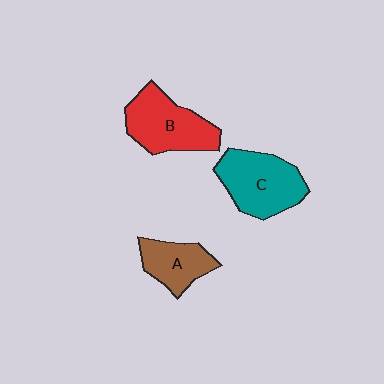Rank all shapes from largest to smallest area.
From largest to smallest: C (teal), B (red), A (brown).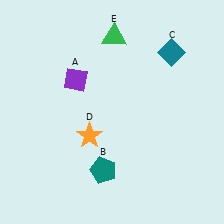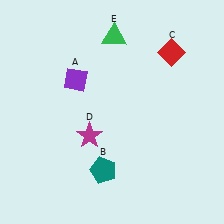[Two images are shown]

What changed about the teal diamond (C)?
In Image 1, C is teal. In Image 2, it changed to red.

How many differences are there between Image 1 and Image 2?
There are 2 differences between the two images.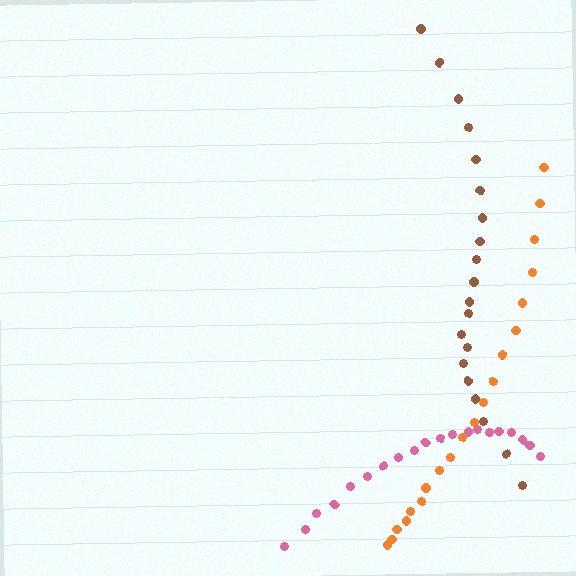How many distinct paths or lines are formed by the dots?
There are 3 distinct paths.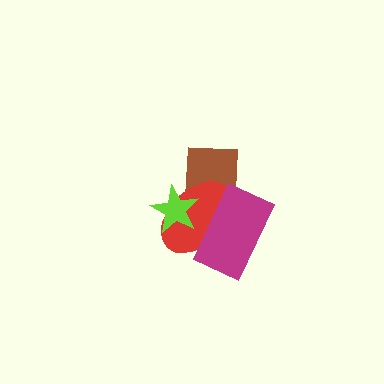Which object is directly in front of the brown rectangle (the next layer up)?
The red ellipse is directly in front of the brown rectangle.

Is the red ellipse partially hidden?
Yes, it is partially covered by another shape.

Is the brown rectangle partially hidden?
Yes, it is partially covered by another shape.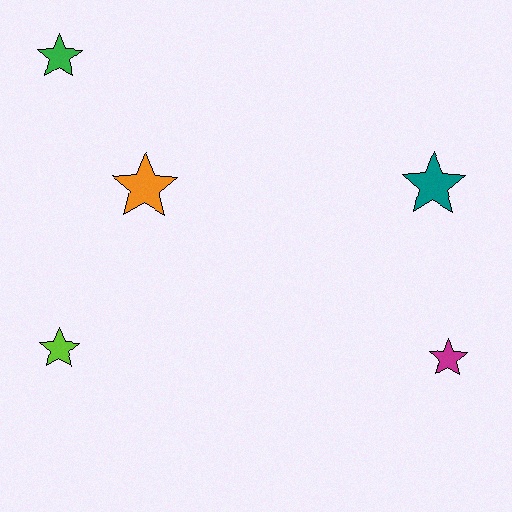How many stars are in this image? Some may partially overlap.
There are 5 stars.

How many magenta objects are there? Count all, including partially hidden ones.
There is 1 magenta object.